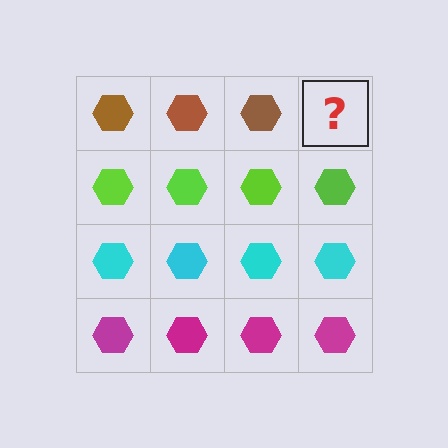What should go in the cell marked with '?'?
The missing cell should contain a brown hexagon.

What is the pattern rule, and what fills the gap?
The rule is that each row has a consistent color. The gap should be filled with a brown hexagon.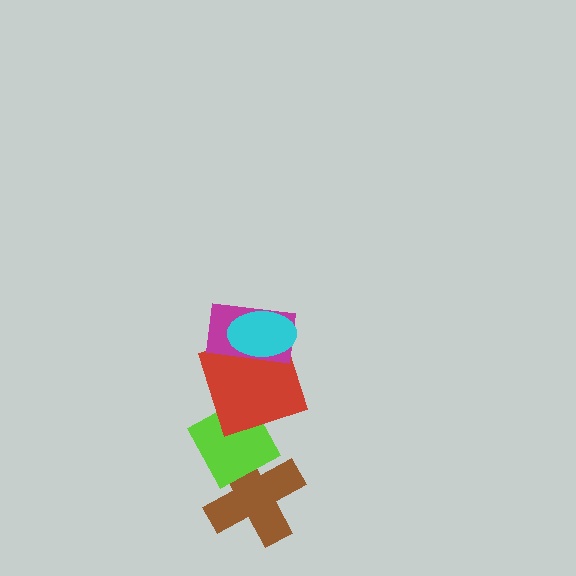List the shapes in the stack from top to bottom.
From top to bottom: the cyan ellipse, the magenta rectangle, the red square, the lime diamond, the brown cross.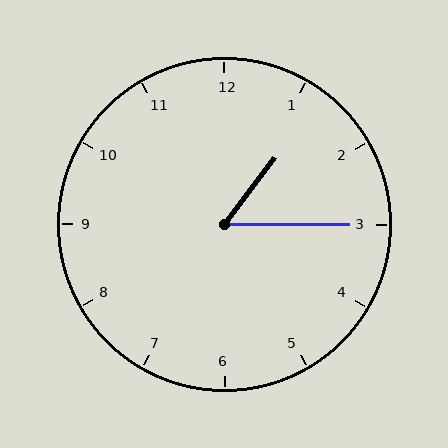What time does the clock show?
1:15.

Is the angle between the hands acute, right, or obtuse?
It is acute.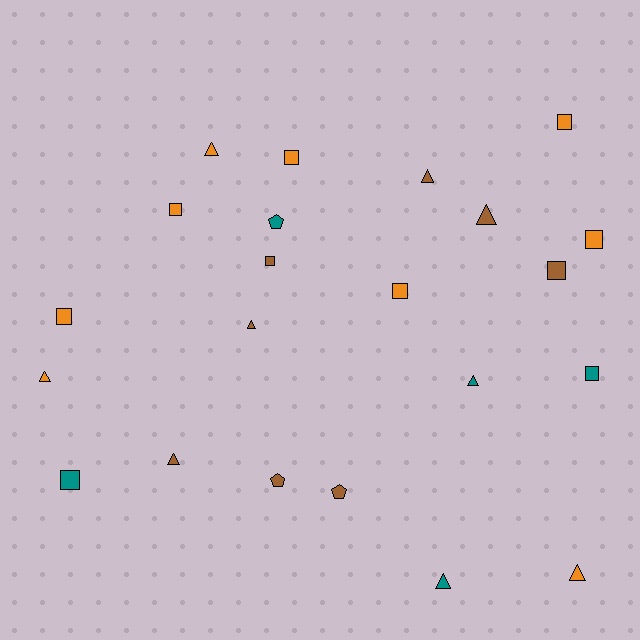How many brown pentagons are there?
There are 2 brown pentagons.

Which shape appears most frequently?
Square, with 10 objects.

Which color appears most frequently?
Orange, with 9 objects.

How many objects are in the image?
There are 22 objects.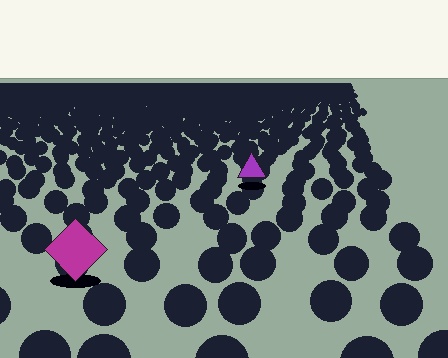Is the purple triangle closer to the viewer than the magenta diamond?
No. The magenta diamond is closer — you can tell from the texture gradient: the ground texture is coarser near it.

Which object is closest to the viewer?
The magenta diamond is closest. The texture marks near it are larger and more spread out.